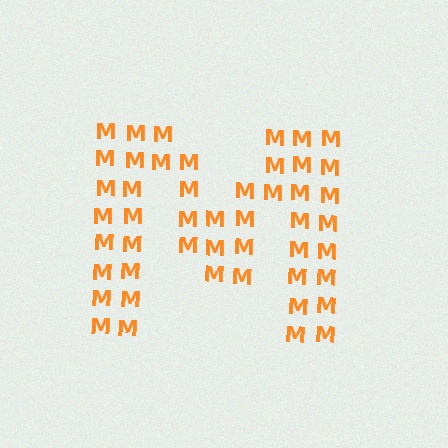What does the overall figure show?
The overall figure shows the letter M.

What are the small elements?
The small elements are letter M's.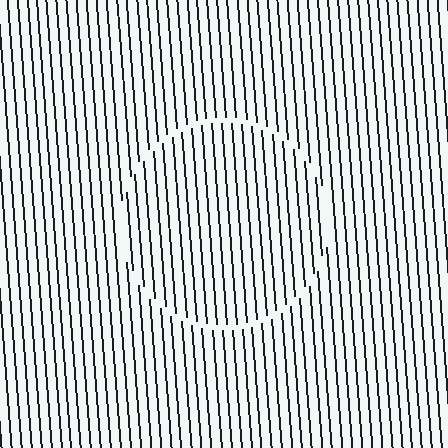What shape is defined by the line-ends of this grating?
An illusory circle. The interior of the shape contains the same grating, shifted by half a period — the contour is defined by the phase discontinuity where line-ends from the inner and outer gratings abut.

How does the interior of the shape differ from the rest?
The interior of the shape contains the same grating, shifted by half a period — the contour is defined by the phase discontinuity where line-ends from the inner and outer gratings abut.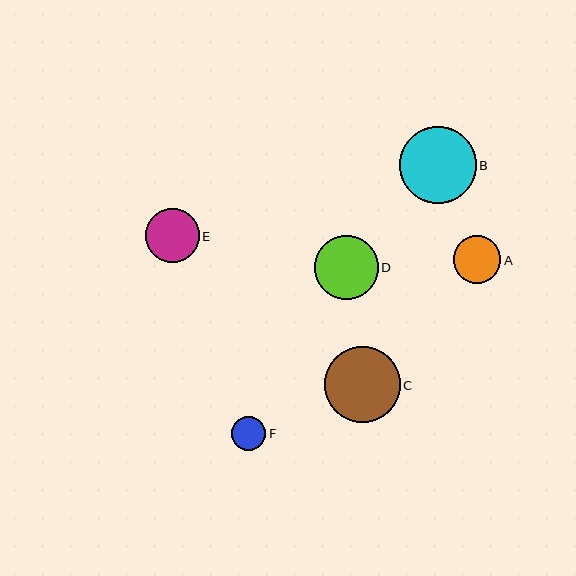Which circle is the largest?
Circle B is the largest with a size of approximately 77 pixels.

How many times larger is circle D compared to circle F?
Circle D is approximately 1.9 times the size of circle F.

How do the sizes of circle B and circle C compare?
Circle B and circle C are approximately the same size.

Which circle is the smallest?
Circle F is the smallest with a size of approximately 34 pixels.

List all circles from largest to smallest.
From largest to smallest: B, C, D, E, A, F.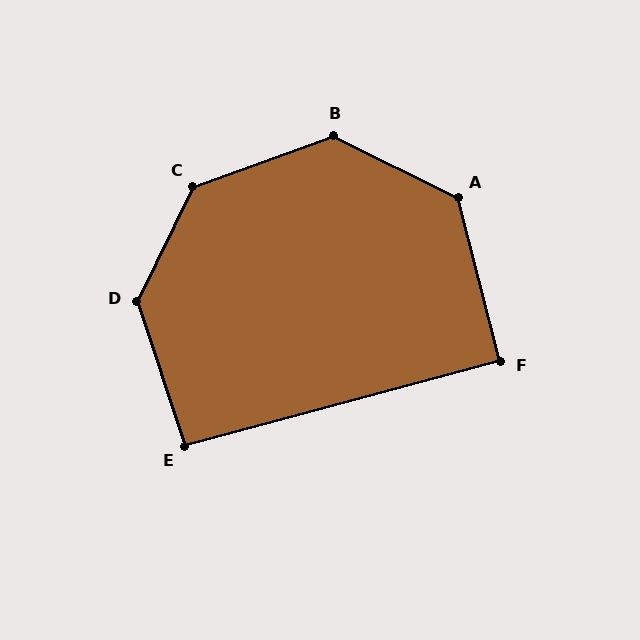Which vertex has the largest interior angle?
C, at approximately 136 degrees.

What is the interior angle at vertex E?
Approximately 94 degrees (approximately right).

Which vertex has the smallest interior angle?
F, at approximately 91 degrees.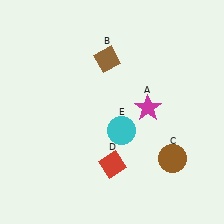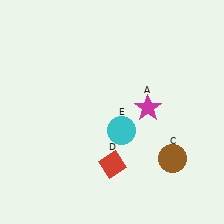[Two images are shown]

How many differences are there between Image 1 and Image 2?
There is 1 difference between the two images.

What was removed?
The brown diamond (B) was removed in Image 2.